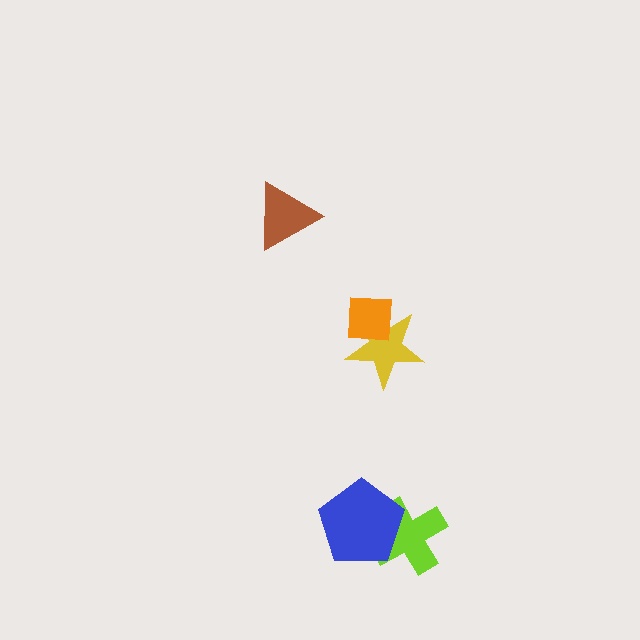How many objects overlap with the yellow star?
1 object overlaps with the yellow star.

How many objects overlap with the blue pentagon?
1 object overlaps with the blue pentagon.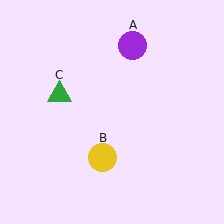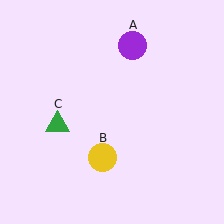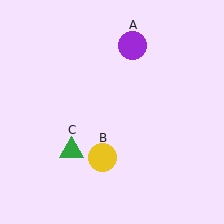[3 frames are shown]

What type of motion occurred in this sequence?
The green triangle (object C) rotated counterclockwise around the center of the scene.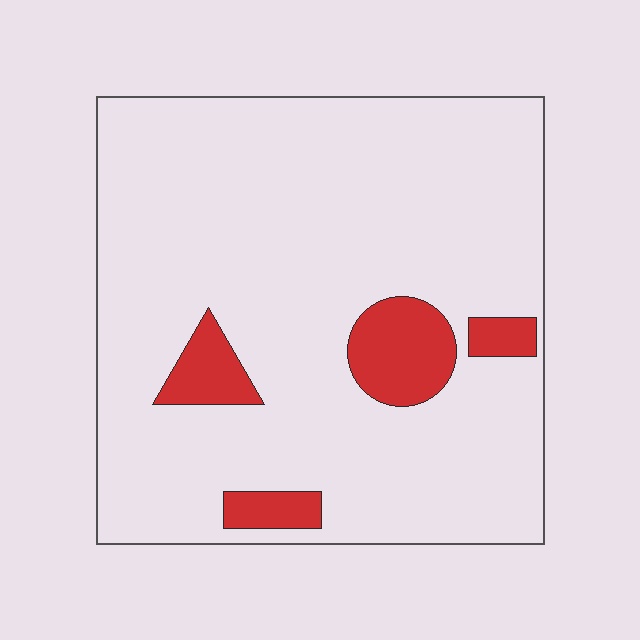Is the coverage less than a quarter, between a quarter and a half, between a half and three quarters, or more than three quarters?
Less than a quarter.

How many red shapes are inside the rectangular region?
4.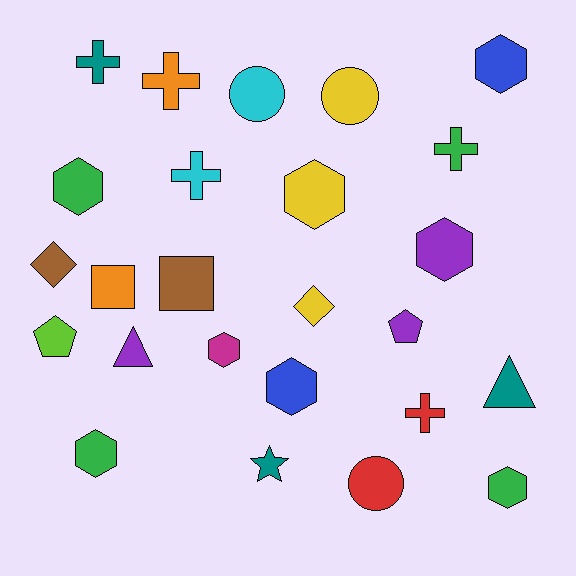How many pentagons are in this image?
There are 2 pentagons.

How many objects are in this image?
There are 25 objects.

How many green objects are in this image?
There are 4 green objects.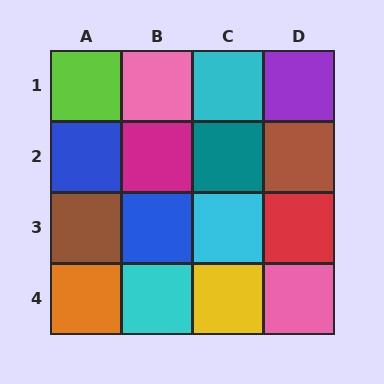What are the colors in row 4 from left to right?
Orange, cyan, yellow, pink.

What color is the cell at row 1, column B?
Pink.